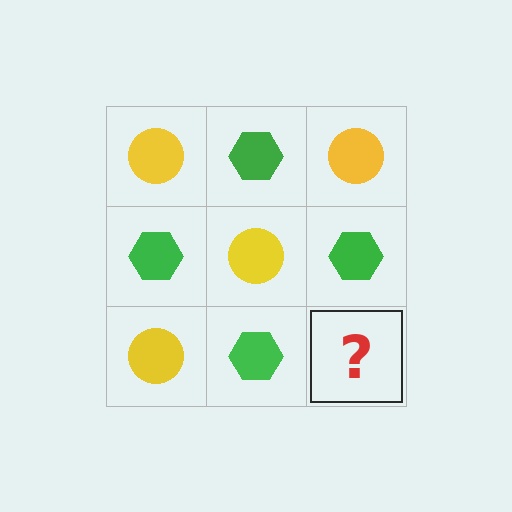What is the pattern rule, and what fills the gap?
The rule is that it alternates yellow circle and green hexagon in a checkerboard pattern. The gap should be filled with a yellow circle.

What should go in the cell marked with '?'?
The missing cell should contain a yellow circle.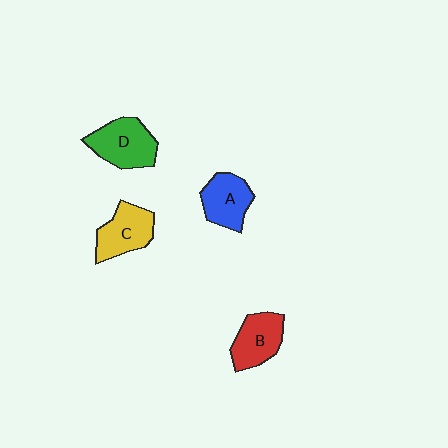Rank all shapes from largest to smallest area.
From largest to smallest: D (green), C (yellow), B (red), A (blue).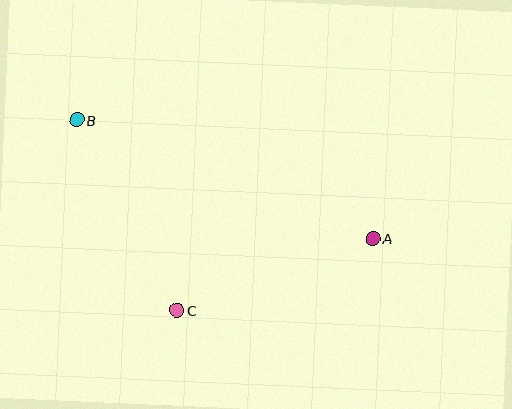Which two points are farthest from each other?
Points A and B are farthest from each other.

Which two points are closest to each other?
Points A and C are closest to each other.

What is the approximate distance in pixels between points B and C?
The distance between B and C is approximately 215 pixels.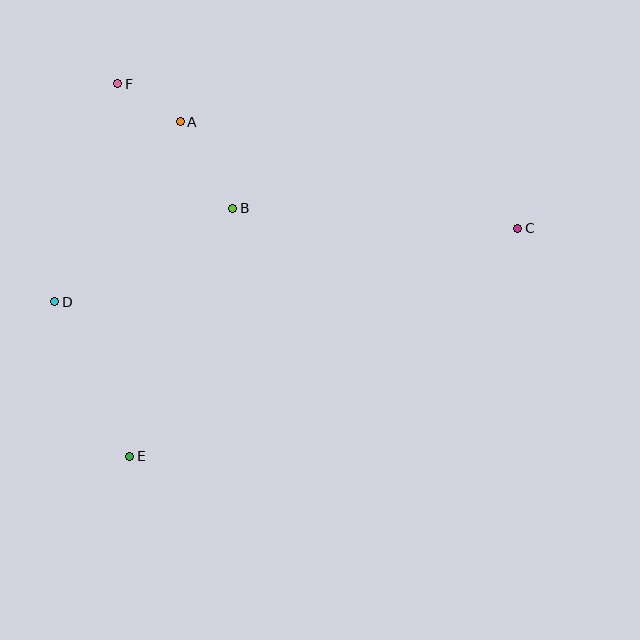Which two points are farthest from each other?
Points C and D are farthest from each other.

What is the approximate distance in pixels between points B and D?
The distance between B and D is approximately 201 pixels.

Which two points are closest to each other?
Points A and F are closest to each other.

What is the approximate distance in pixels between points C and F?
The distance between C and F is approximately 425 pixels.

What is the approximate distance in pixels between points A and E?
The distance between A and E is approximately 338 pixels.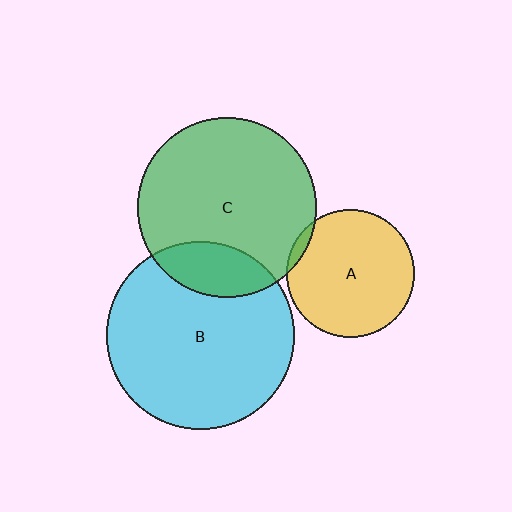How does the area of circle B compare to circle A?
Approximately 2.2 times.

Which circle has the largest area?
Circle B (cyan).